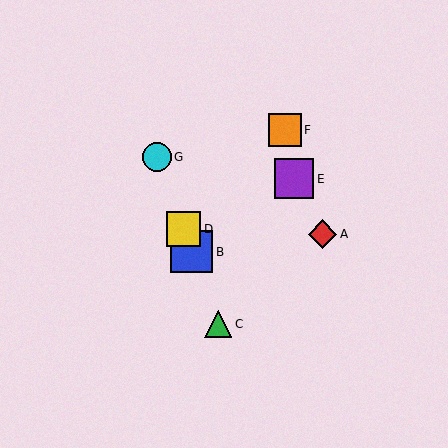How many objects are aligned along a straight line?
4 objects (B, C, D, G) are aligned along a straight line.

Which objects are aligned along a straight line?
Objects B, C, D, G are aligned along a straight line.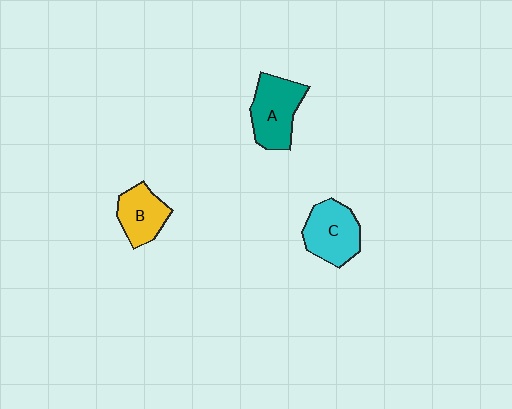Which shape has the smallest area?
Shape B (yellow).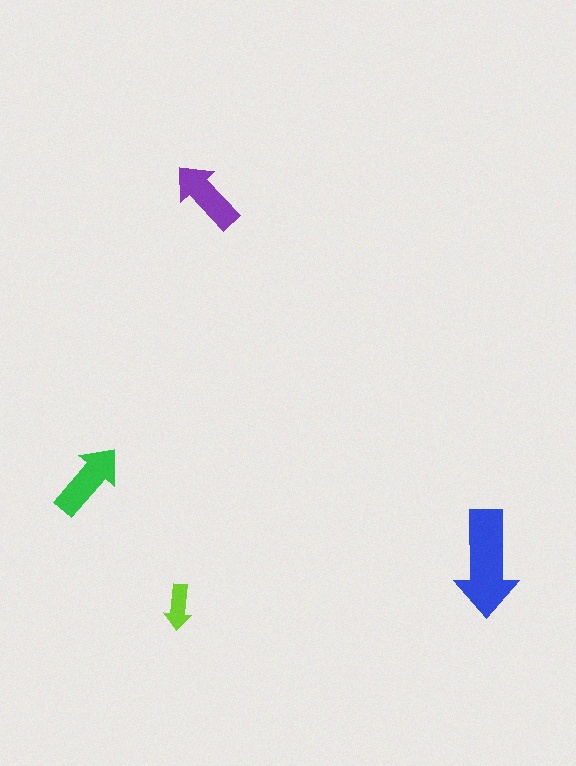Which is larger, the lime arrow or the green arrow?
The green one.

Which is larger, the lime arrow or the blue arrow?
The blue one.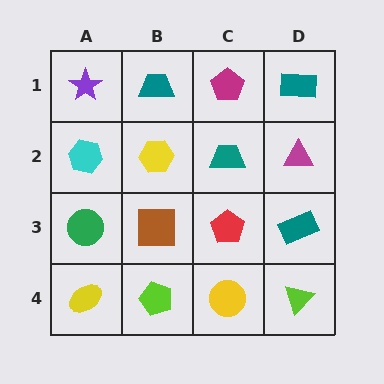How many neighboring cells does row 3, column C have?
4.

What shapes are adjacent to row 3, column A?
A cyan hexagon (row 2, column A), a yellow ellipse (row 4, column A), a brown square (row 3, column B).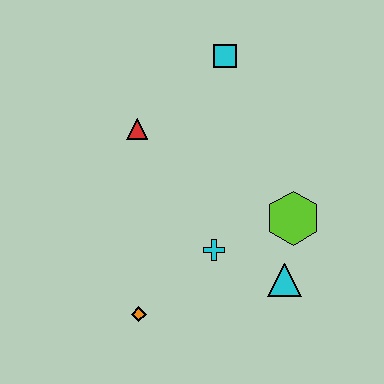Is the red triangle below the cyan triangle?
No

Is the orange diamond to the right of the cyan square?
No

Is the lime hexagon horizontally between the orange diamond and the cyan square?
No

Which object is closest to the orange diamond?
The cyan cross is closest to the orange diamond.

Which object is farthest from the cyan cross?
The cyan square is farthest from the cyan cross.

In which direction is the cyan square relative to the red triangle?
The cyan square is to the right of the red triangle.